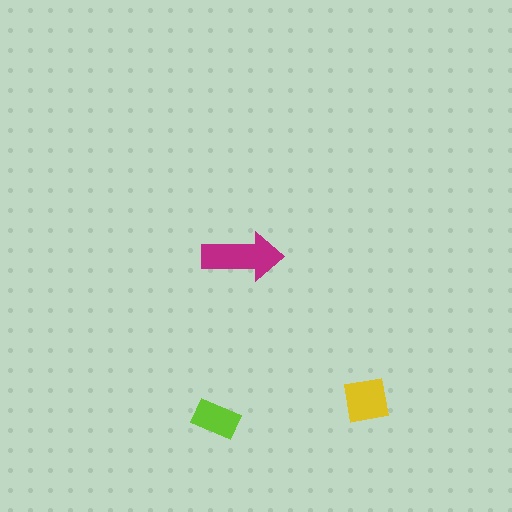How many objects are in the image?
There are 3 objects in the image.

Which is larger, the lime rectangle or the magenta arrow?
The magenta arrow.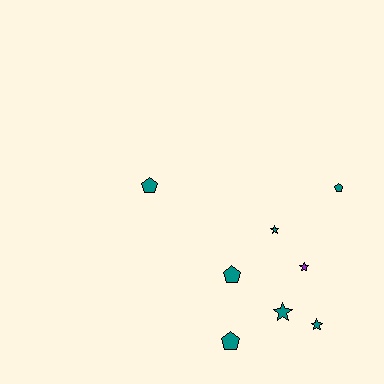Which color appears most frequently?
Teal, with 7 objects.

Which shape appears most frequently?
Star, with 4 objects.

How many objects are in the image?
There are 8 objects.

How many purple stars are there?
There is 1 purple star.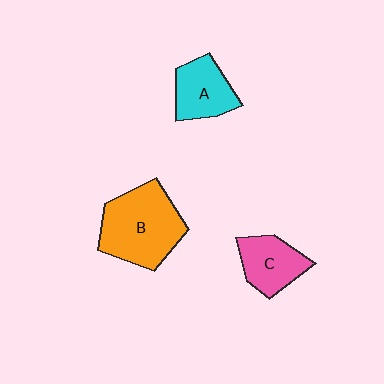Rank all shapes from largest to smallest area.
From largest to smallest: B (orange), A (cyan), C (pink).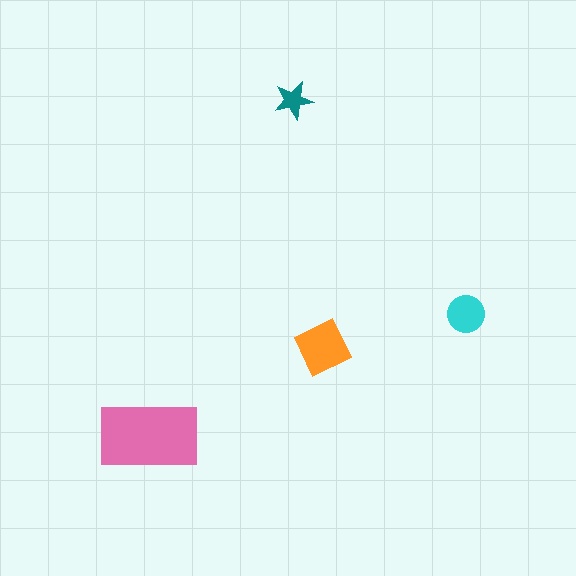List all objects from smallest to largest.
The teal star, the cyan circle, the orange square, the pink rectangle.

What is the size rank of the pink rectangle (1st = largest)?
1st.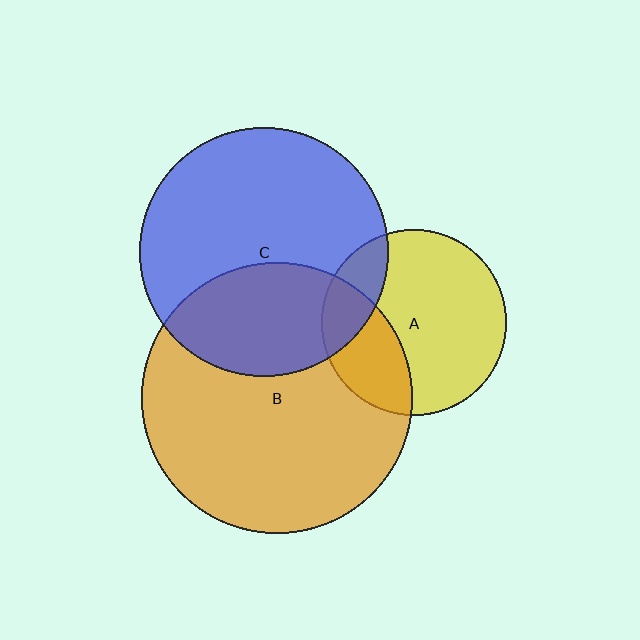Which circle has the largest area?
Circle B (orange).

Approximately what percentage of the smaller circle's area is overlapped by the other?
Approximately 35%.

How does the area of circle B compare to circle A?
Approximately 2.1 times.